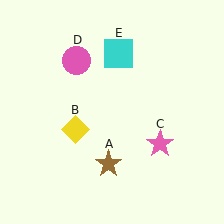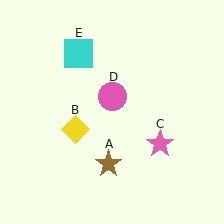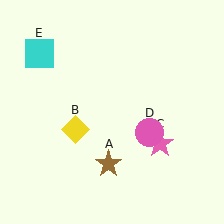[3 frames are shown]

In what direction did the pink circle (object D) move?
The pink circle (object D) moved down and to the right.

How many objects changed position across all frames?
2 objects changed position: pink circle (object D), cyan square (object E).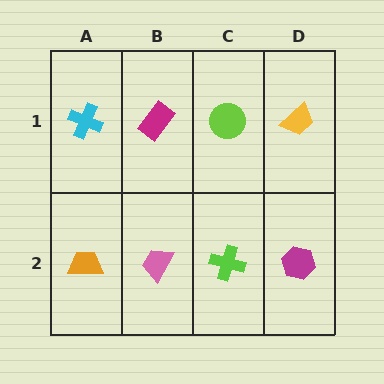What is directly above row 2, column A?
A cyan cross.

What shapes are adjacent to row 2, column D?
A yellow trapezoid (row 1, column D), a lime cross (row 2, column C).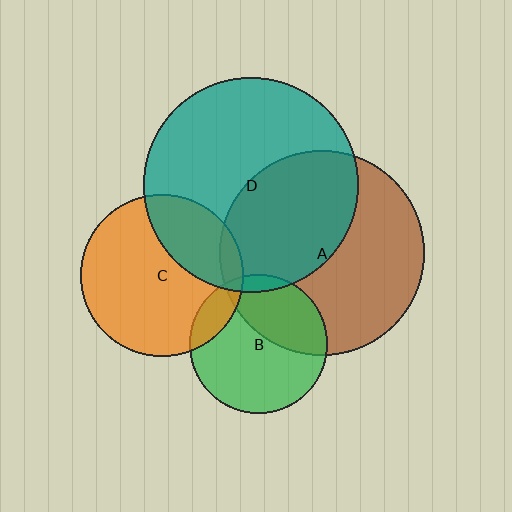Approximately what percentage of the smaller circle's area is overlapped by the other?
Approximately 5%.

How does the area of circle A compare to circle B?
Approximately 2.2 times.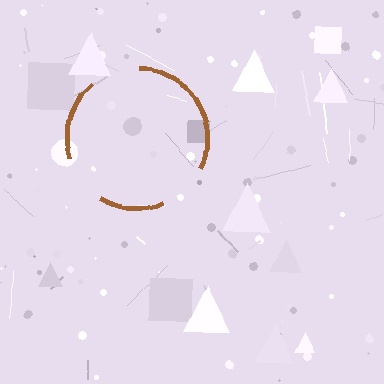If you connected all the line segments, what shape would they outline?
They would outline a circle.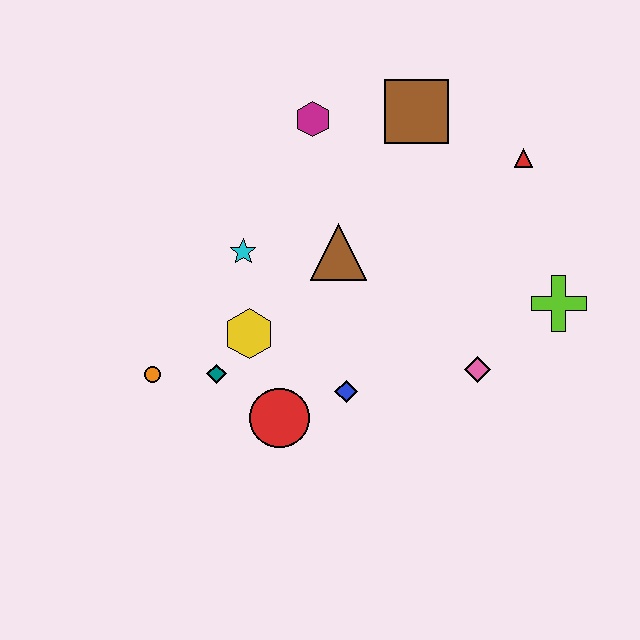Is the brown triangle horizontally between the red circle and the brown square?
Yes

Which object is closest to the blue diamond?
The red circle is closest to the blue diamond.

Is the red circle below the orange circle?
Yes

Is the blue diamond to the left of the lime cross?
Yes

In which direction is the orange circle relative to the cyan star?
The orange circle is below the cyan star.